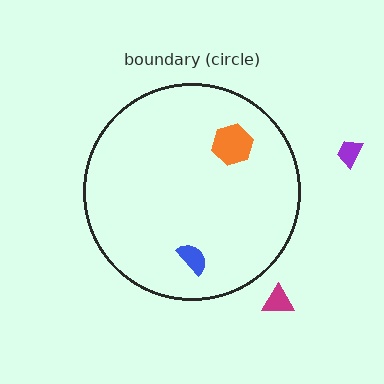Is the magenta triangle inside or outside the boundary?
Outside.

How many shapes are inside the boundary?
2 inside, 2 outside.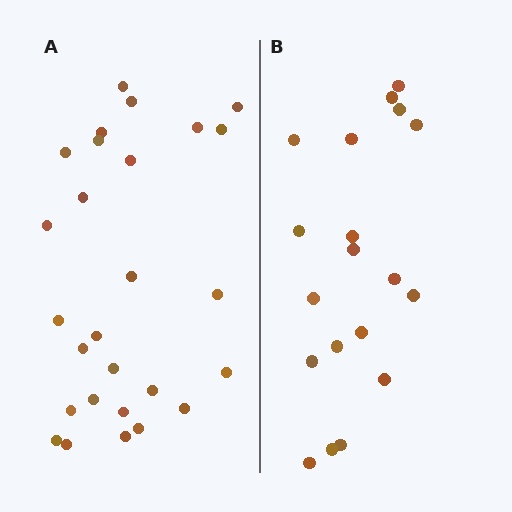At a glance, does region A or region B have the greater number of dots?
Region A (the left region) has more dots.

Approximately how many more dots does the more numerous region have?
Region A has roughly 8 or so more dots than region B.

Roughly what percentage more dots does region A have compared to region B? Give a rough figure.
About 40% more.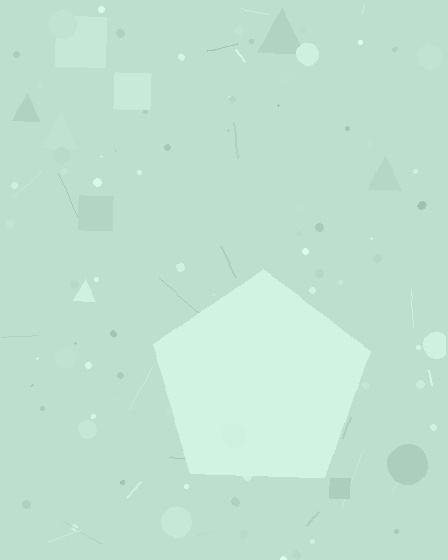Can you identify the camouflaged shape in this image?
The camouflaged shape is a pentagon.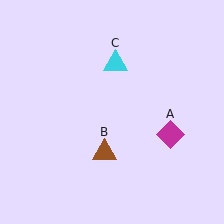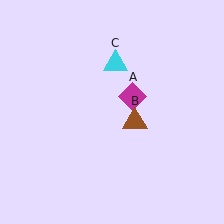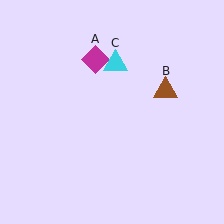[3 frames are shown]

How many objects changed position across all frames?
2 objects changed position: magenta diamond (object A), brown triangle (object B).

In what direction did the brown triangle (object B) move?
The brown triangle (object B) moved up and to the right.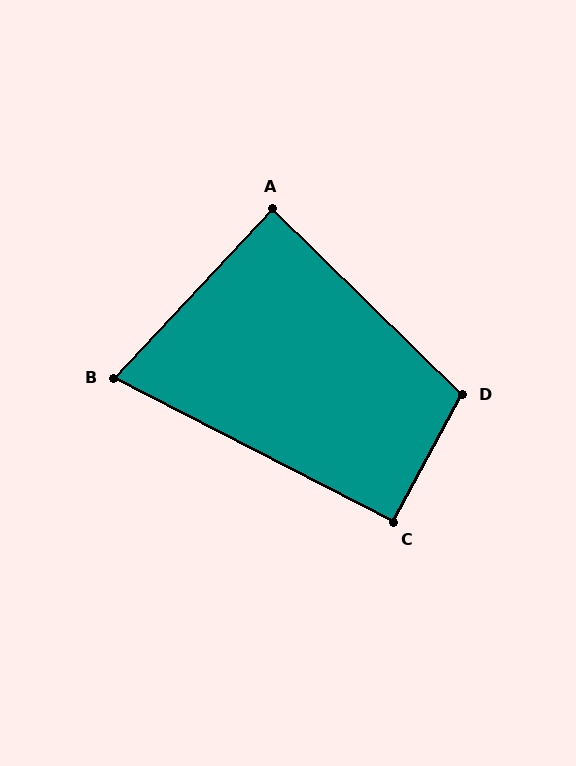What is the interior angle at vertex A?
Approximately 89 degrees (approximately right).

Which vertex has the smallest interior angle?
B, at approximately 74 degrees.